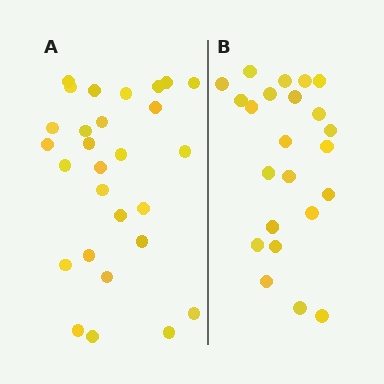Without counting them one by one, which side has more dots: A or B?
Region A (the left region) has more dots.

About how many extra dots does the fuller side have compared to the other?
Region A has about 5 more dots than region B.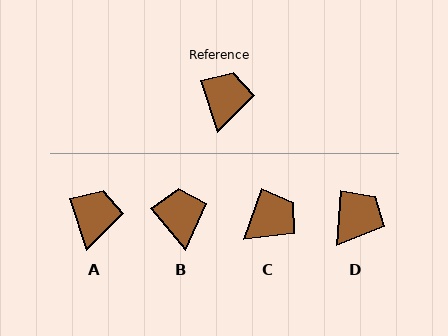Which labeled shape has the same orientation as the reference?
A.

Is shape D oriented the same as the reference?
No, it is off by about 23 degrees.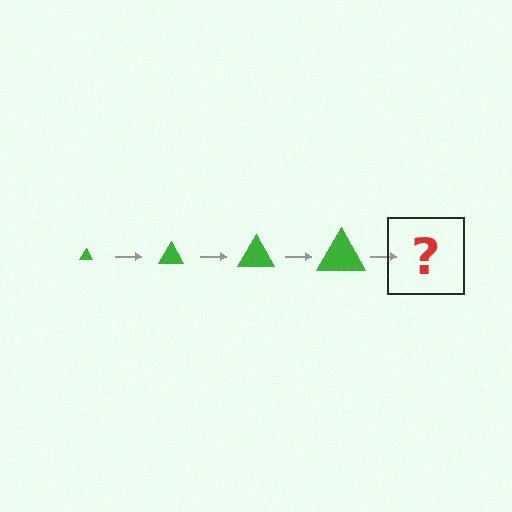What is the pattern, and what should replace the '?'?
The pattern is that the triangle gets progressively larger each step. The '?' should be a green triangle, larger than the previous one.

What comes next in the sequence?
The next element should be a green triangle, larger than the previous one.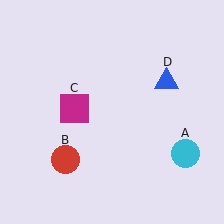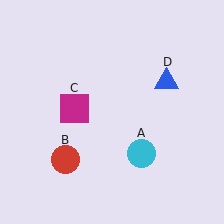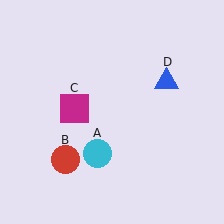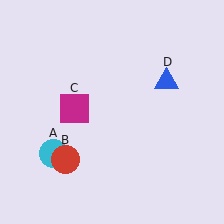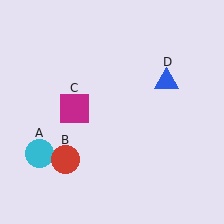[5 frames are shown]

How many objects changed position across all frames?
1 object changed position: cyan circle (object A).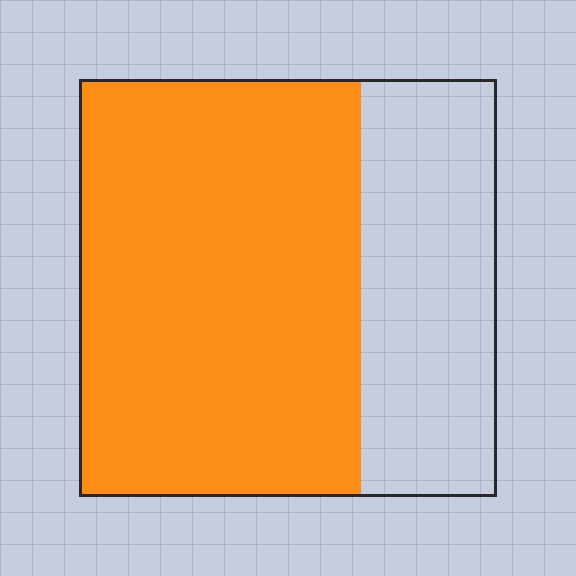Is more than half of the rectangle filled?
Yes.